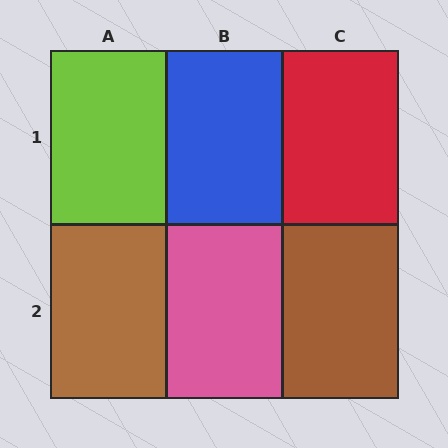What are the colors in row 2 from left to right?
Brown, pink, brown.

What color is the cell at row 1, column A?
Lime.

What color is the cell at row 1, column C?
Red.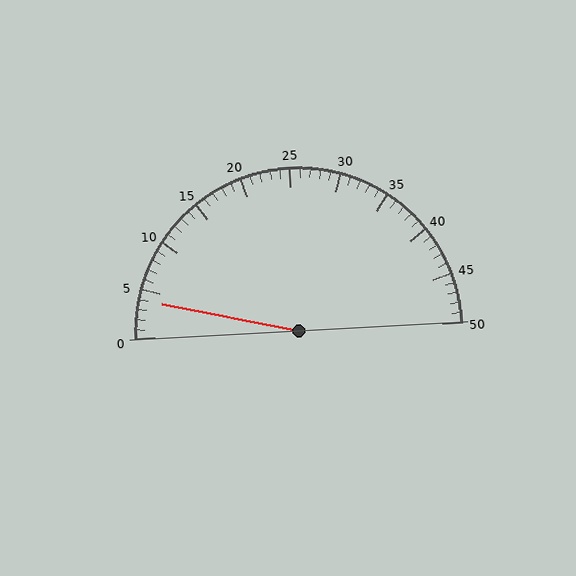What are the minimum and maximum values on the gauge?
The gauge ranges from 0 to 50.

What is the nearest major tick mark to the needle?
The nearest major tick mark is 5.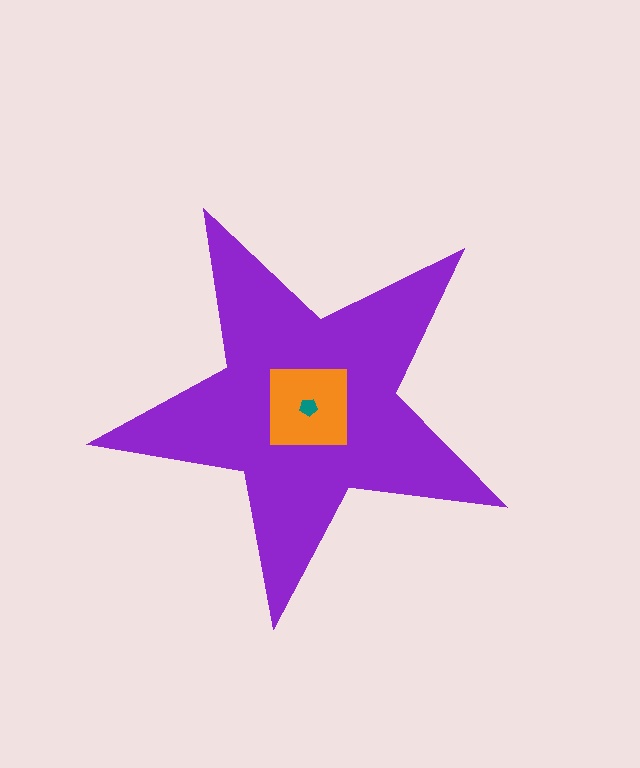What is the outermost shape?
The purple star.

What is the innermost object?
The teal pentagon.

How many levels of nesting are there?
3.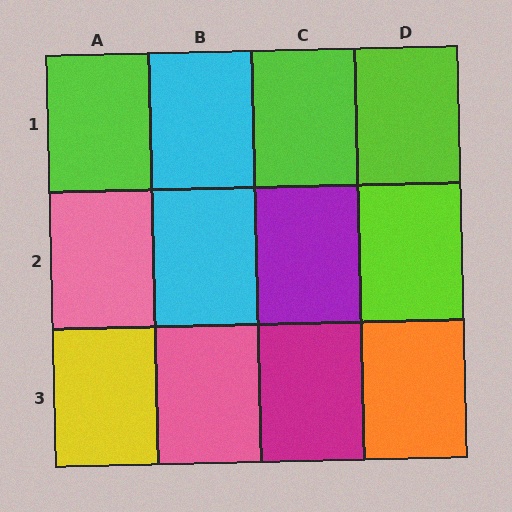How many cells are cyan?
2 cells are cyan.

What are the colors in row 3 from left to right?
Yellow, pink, magenta, orange.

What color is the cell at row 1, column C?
Lime.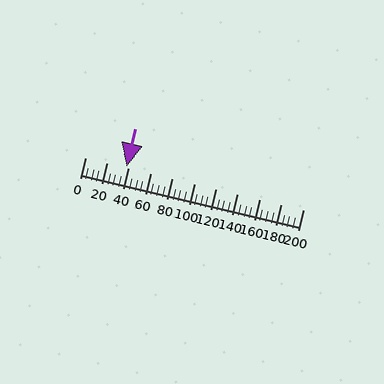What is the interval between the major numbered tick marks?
The major tick marks are spaced 20 units apart.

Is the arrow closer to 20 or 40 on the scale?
The arrow is closer to 40.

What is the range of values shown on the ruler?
The ruler shows values from 0 to 200.